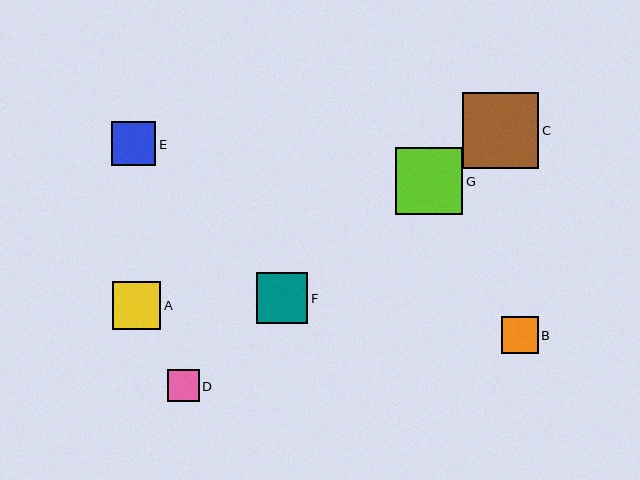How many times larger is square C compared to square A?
Square C is approximately 1.6 times the size of square A.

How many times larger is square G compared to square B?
Square G is approximately 1.8 times the size of square B.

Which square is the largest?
Square C is the largest with a size of approximately 76 pixels.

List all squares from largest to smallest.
From largest to smallest: C, G, F, A, E, B, D.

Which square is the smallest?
Square D is the smallest with a size of approximately 32 pixels.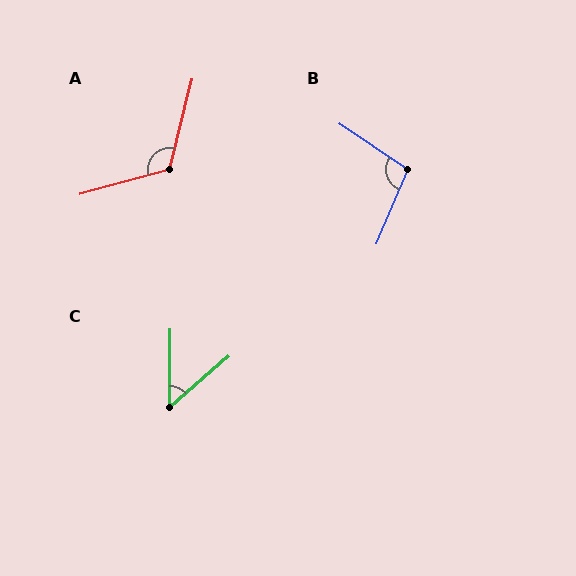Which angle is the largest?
A, at approximately 120 degrees.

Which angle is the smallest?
C, at approximately 48 degrees.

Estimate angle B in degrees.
Approximately 101 degrees.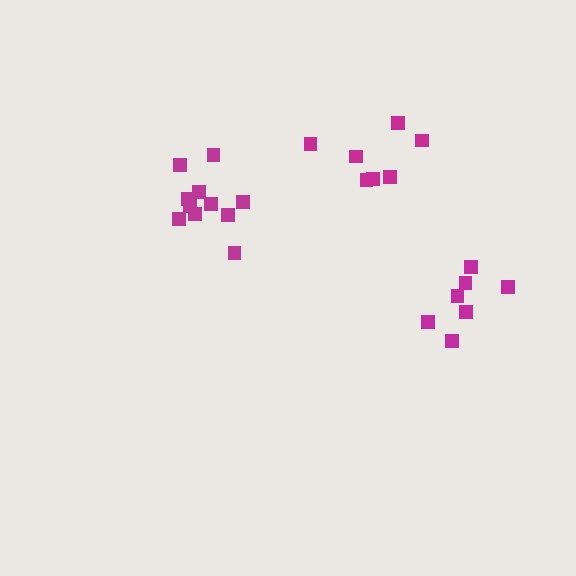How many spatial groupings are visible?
There are 3 spatial groupings.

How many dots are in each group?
Group 1: 11 dots, Group 2: 7 dots, Group 3: 7 dots (25 total).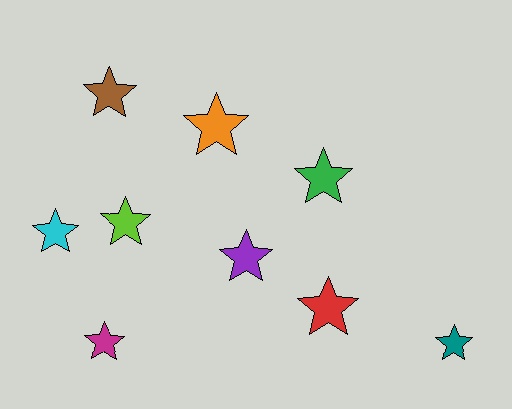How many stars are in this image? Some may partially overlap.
There are 9 stars.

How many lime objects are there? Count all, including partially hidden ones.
There is 1 lime object.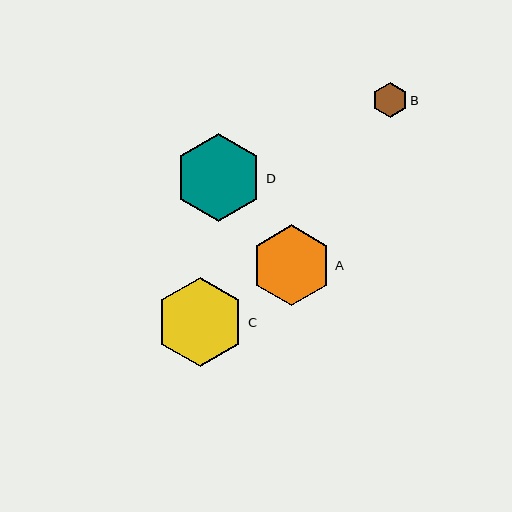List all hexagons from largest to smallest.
From largest to smallest: C, D, A, B.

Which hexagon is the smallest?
Hexagon B is the smallest with a size of approximately 35 pixels.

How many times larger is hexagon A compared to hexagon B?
Hexagon A is approximately 2.3 times the size of hexagon B.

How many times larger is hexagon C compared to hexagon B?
Hexagon C is approximately 2.6 times the size of hexagon B.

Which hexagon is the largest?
Hexagon C is the largest with a size of approximately 89 pixels.